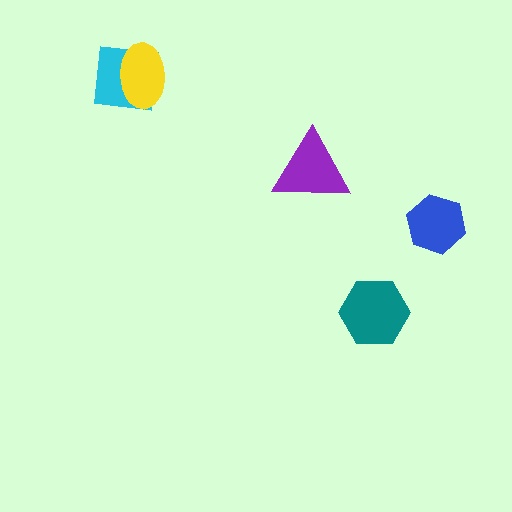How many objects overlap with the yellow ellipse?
1 object overlaps with the yellow ellipse.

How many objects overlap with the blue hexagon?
0 objects overlap with the blue hexagon.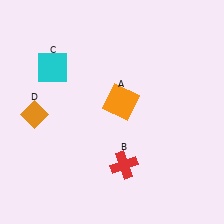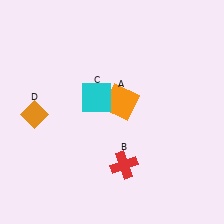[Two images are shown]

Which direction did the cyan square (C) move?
The cyan square (C) moved right.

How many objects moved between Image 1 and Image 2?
1 object moved between the two images.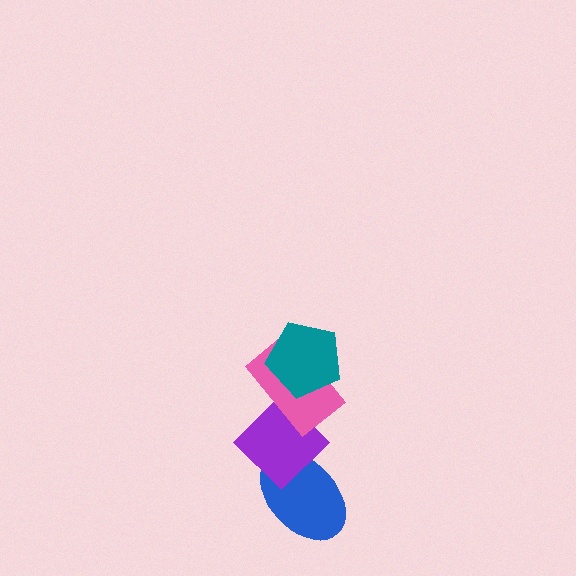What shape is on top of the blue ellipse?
The purple diamond is on top of the blue ellipse.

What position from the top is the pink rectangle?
The pink rectangle is 2nd from the top.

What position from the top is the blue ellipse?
The blue ellipse is 4th from the top.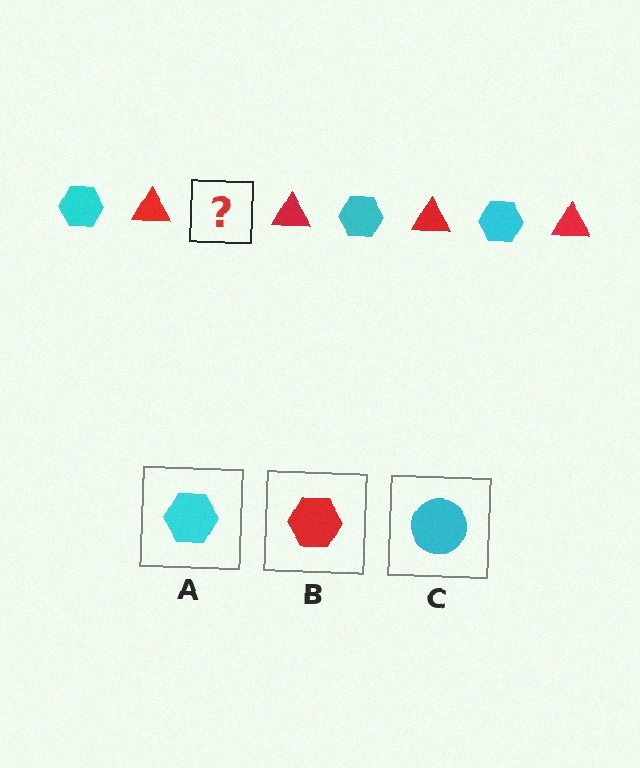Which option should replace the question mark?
Option A.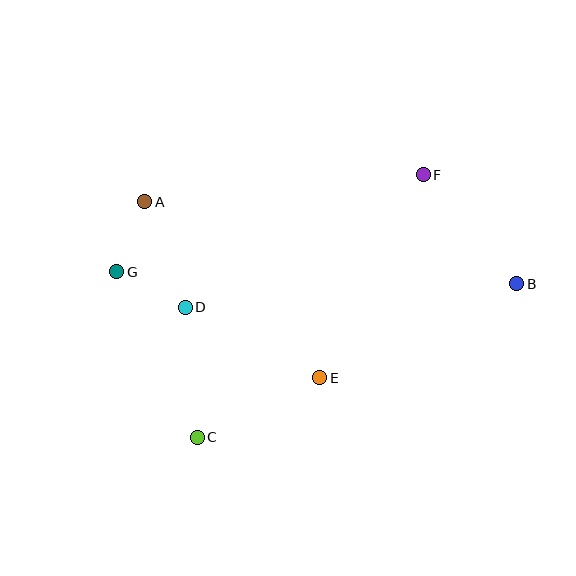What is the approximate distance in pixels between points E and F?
The distance between E and F is approximately 228 pixels.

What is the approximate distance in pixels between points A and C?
The distance between A and C is approximately 241 pixels.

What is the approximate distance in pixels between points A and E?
The distance between A and E is approximately 248 pixels.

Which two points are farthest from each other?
Points B and G are farthest from each other.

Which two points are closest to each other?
Points A and G are closest to each other.